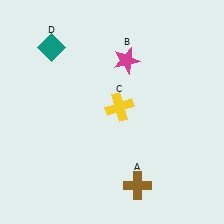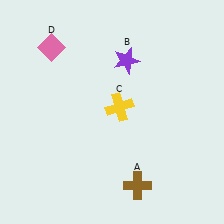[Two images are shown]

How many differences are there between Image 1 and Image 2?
There are 2 differences between the two images.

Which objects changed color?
B changed from magenta to purple. D changed from teal to pink.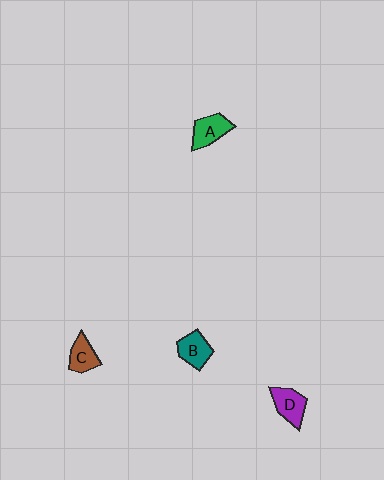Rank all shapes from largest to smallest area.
From largest to smallest: D (purple), A (green), B (teal), C (brown).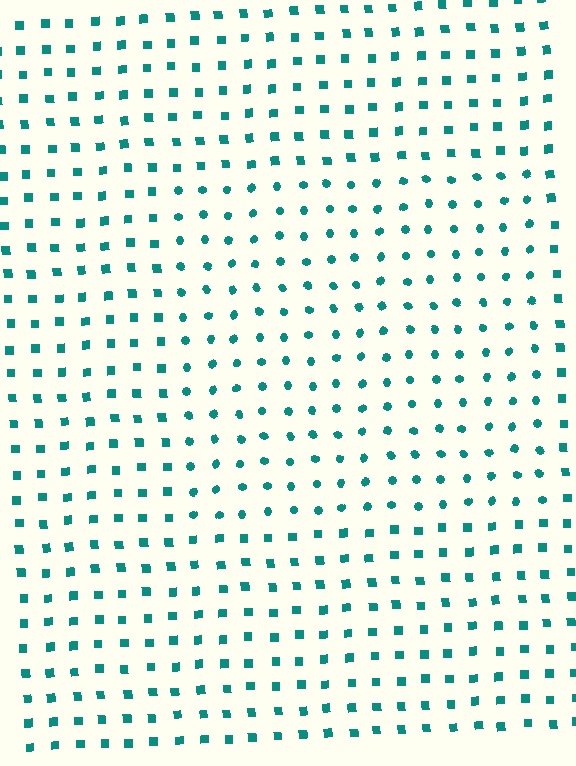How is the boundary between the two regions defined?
The boundary is defined by a change in element shape: circles inside vs. squares outside. All elements share the same color and spacing.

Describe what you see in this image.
The image is filled with small teal elements arranged in a uniform grid. A rectangle-shaped region contains circles, while the surrounding area contains squares. The boundary is defined purely by the change in element shape.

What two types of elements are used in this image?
The image uses circles inside the rectangle region and squares outside it.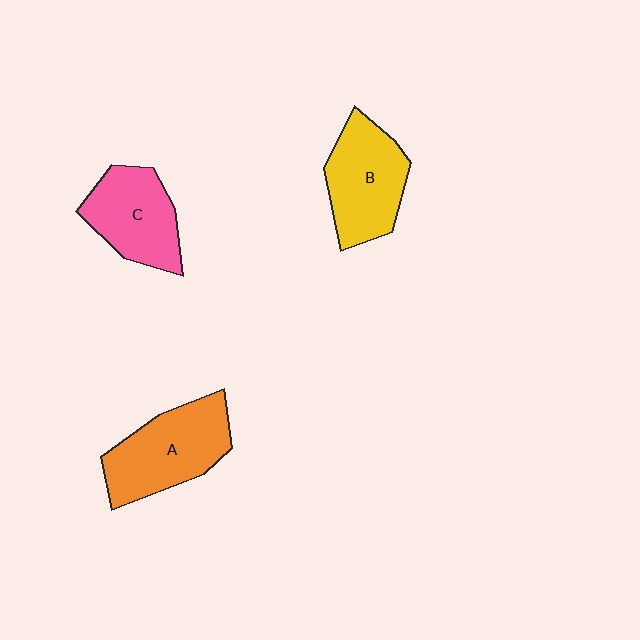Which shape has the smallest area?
Shape C (pink).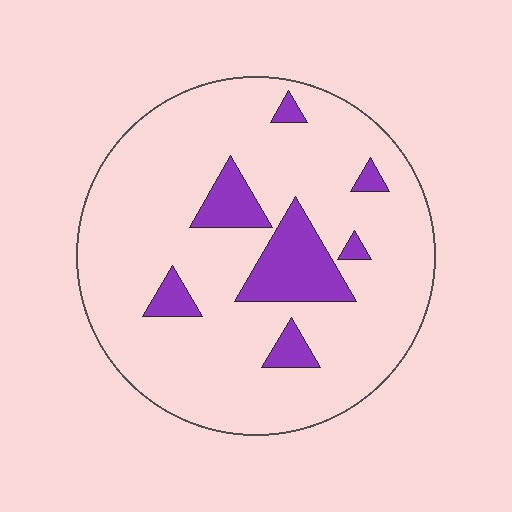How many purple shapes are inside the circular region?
7.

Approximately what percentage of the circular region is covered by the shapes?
Approximately 15%.